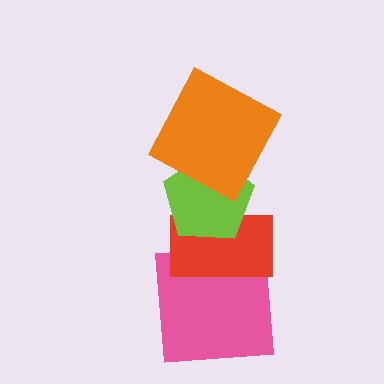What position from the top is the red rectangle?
The red rectangle is 3rd from the top.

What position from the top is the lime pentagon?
The lime pentagon is 2nd from the top.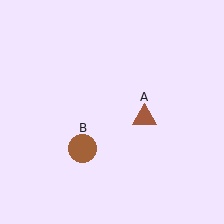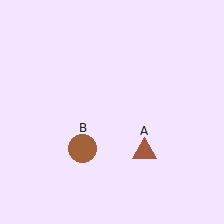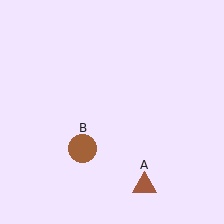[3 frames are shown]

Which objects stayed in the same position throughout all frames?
Brown circle (object B) remained stationary.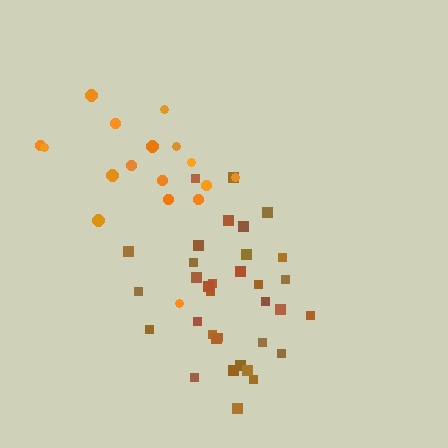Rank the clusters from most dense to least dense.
brown, orange.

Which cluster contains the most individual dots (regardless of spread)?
Brown (34).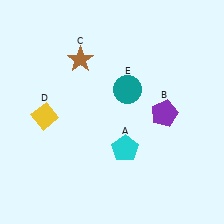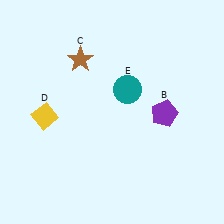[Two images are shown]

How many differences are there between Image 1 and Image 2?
There is 1 difference between the two images.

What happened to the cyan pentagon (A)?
The cyan pentagon (A) was removed in Image 2. It was in the bottom-right area of Image 1.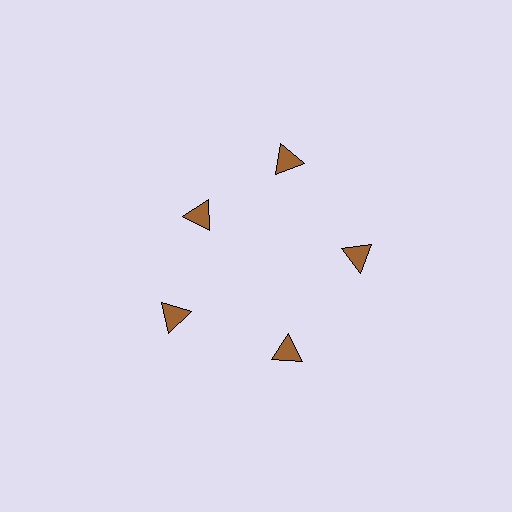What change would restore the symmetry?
The symmetry would be restored by moving it outward, back onto the ring so that all 5 triangles sit at equal angles and equal distance from the center.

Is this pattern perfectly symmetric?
No. The 5 brown triangles are arranged in a ring, but one element near the 10 o'clock position is pulled inward toward the center, breaking the 5-fold rotational symmetry.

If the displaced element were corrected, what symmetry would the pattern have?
It would have 5-fold rotational symmetry — the pattern would map onto itself every 72 degrees.